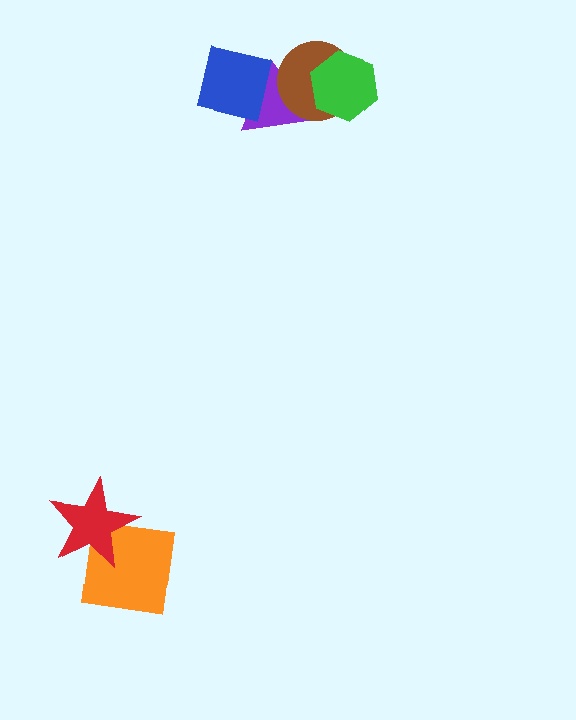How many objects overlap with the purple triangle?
3 objects overlap with the purple triangle.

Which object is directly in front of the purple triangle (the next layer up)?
The blue square is directly in front of the purple triangle.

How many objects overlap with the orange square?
1 object overlaps with the orange square.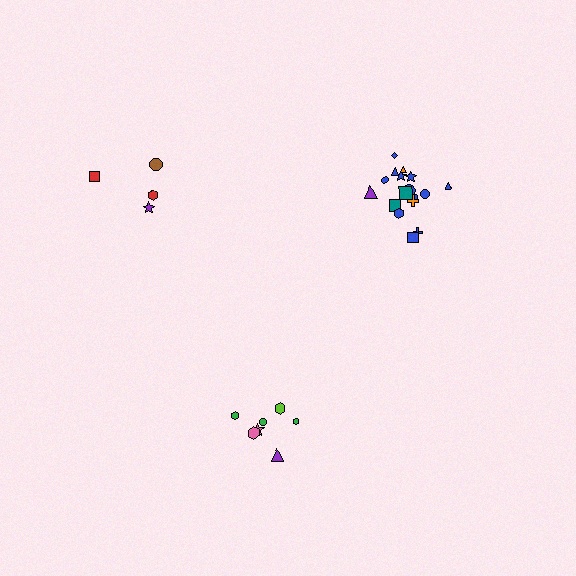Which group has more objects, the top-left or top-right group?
The top-right group.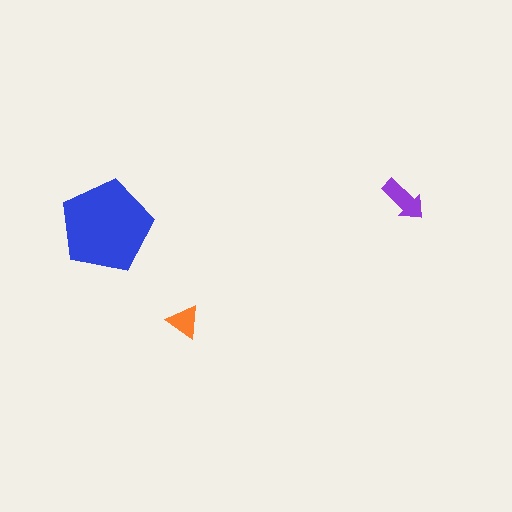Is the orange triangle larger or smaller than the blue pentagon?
Smaller.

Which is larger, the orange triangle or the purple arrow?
The purple arrow.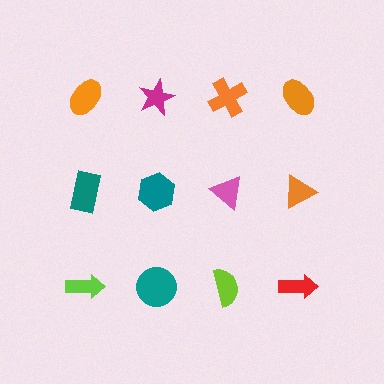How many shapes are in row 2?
4 shapes.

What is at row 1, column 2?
A magenta star.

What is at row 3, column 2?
A teal circle.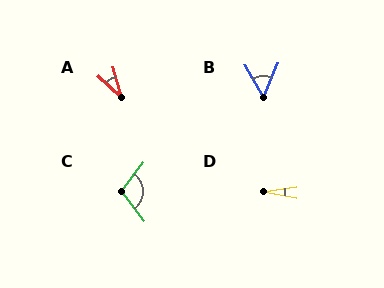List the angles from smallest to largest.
D (19°), A (33°), B (53°), C (106°).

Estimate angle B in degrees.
Approximately 53 degrees.